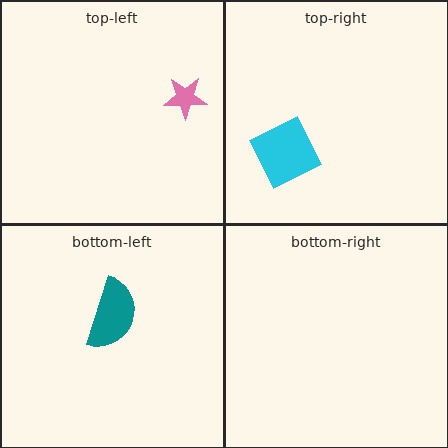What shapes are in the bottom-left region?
The teal semicircle.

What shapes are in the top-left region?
The pink star.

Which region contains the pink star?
The top-left region.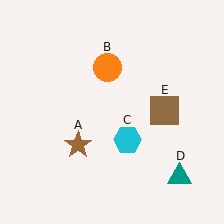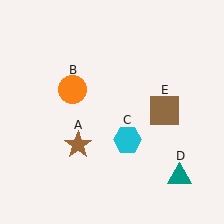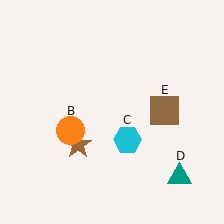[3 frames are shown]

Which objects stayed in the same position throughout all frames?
Brown star (object A) and cyan hexagon (object C) and teal triangle (object D) and brown square (object E) remained stationary.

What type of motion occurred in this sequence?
The orange circle (object B) rotated counterclockwise around the center of the scene.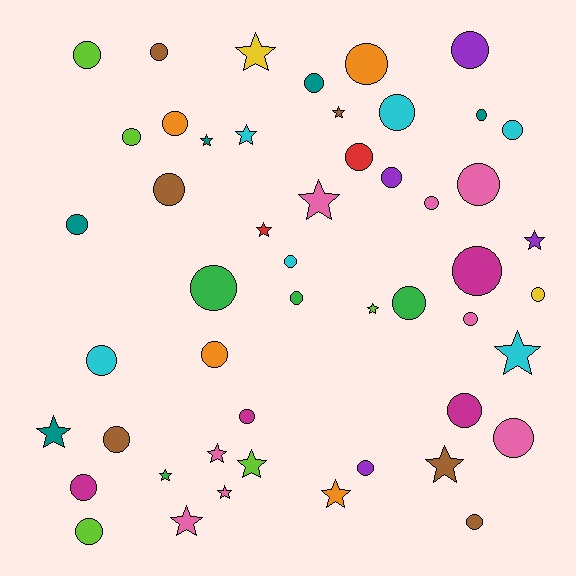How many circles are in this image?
There are 33 circles.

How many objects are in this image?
There are 50 objects.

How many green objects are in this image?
There are 4 green objects.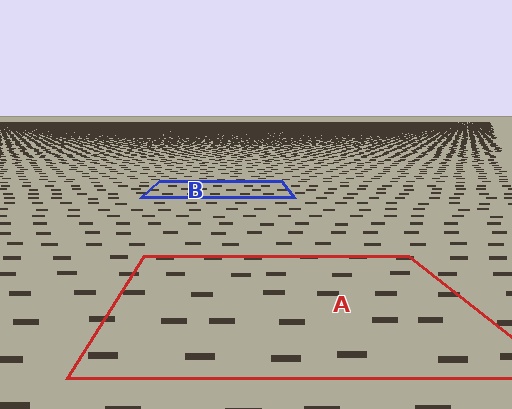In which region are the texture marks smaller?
The texture marks are smaller in region B, because it is farther away.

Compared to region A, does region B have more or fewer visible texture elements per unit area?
Region B has more texture elements per unit area — they are packed more densely because it is farther away.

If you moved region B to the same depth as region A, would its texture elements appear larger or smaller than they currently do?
They would appear larger. At a closer depth, the same texture elements are projected at a bigger on-screen size.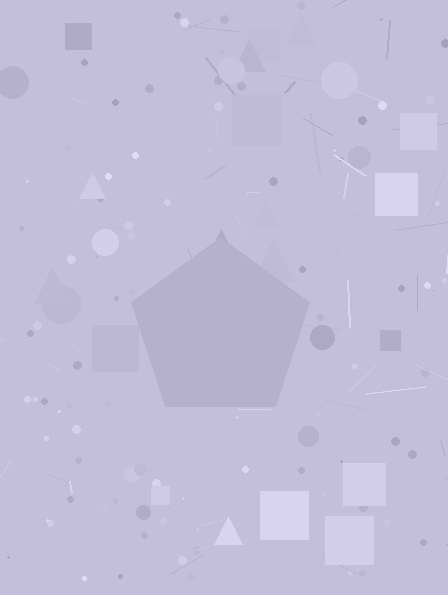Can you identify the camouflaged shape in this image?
The camouflaged shape is a pentagon.